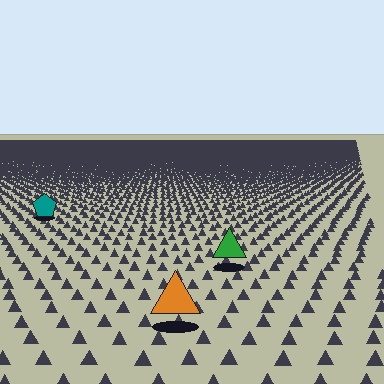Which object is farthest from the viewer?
The teal pentagon is farthest from the viewer. It appears smaller and the ground texture around it is denser.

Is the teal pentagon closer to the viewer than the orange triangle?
No. The orange triangle is closer — you can tell from the texture gradient: the ground texture is coarser near it.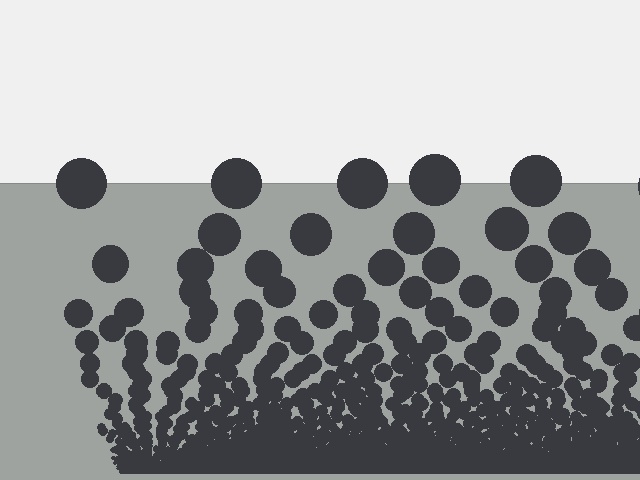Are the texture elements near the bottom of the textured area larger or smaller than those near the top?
Smaller. The gradient is inverted — elements near the bottom are smaller and denser.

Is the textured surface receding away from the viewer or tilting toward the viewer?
The surface appears to tilt toward the viewer. Texture elements get larger and sparser toward the top.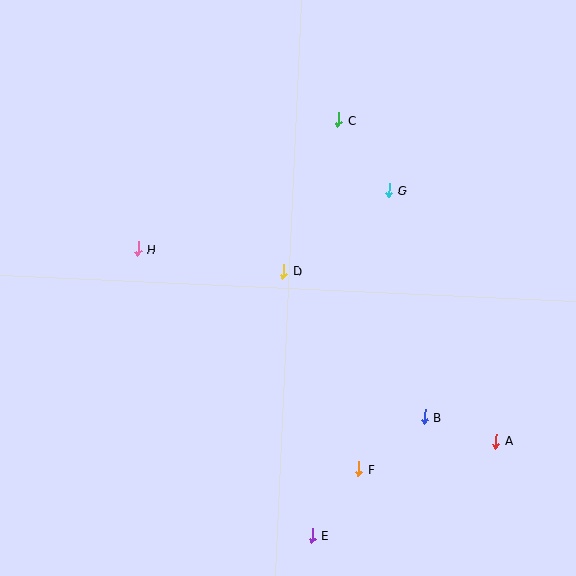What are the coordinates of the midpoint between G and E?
The midpoint between G and E is at (350, 363).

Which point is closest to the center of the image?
Point D at (283, 271) is closest to the center.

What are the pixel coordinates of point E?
Point E is at (312, 536).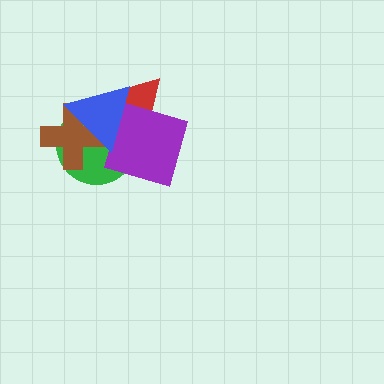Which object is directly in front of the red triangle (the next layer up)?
The brown cross is directly in front of the red triangle.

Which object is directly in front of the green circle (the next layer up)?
The red triangle is directly in front of the green circle.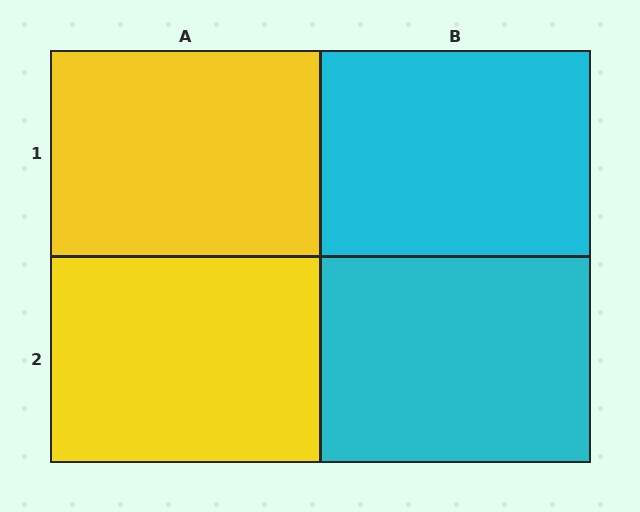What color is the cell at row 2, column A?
Yellow.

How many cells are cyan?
2 cells are cyan.